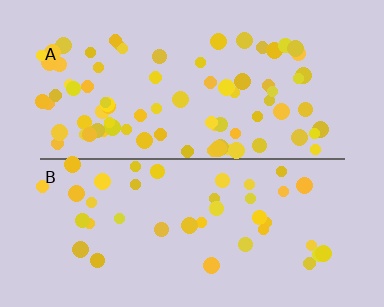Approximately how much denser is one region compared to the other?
Approximately 2.0× — region A over region B.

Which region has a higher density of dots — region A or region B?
A (the top).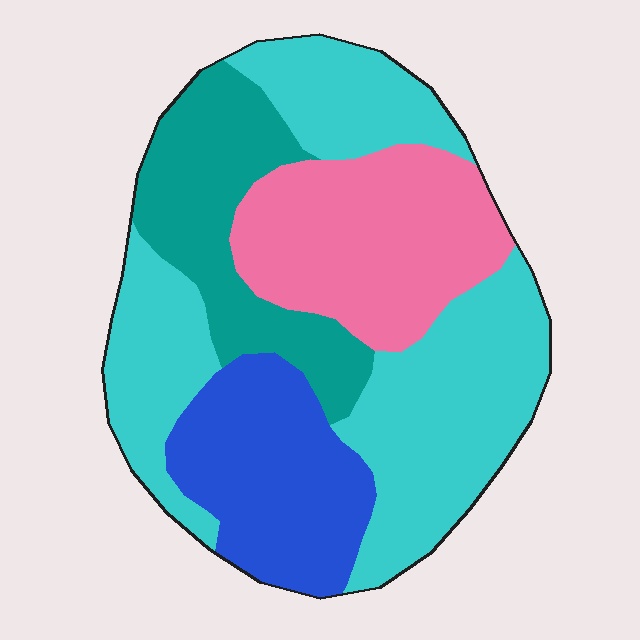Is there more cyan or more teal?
Cyan.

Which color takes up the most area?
Cyan, at roughly 40%.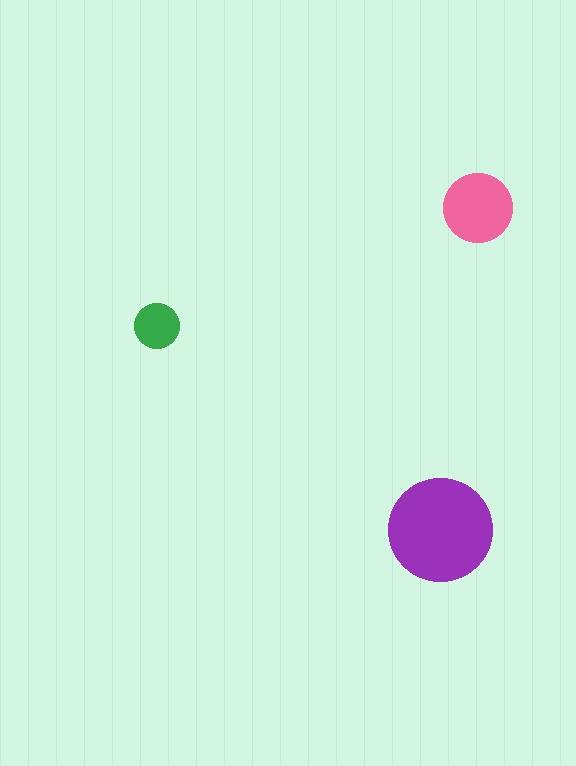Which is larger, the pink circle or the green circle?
The pink one.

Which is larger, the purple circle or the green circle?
The purple one.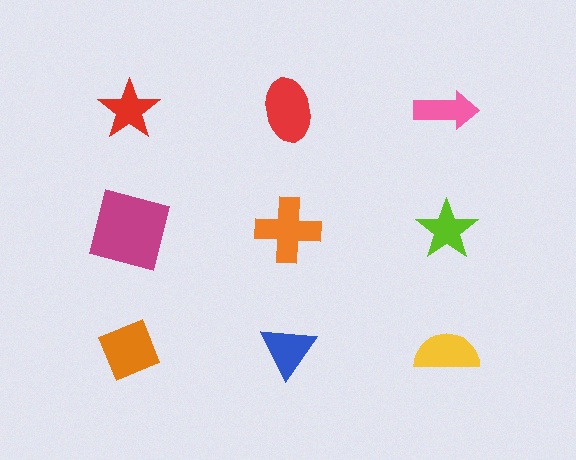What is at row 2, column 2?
An orange cross.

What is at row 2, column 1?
A magenta square.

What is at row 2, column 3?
A lime star.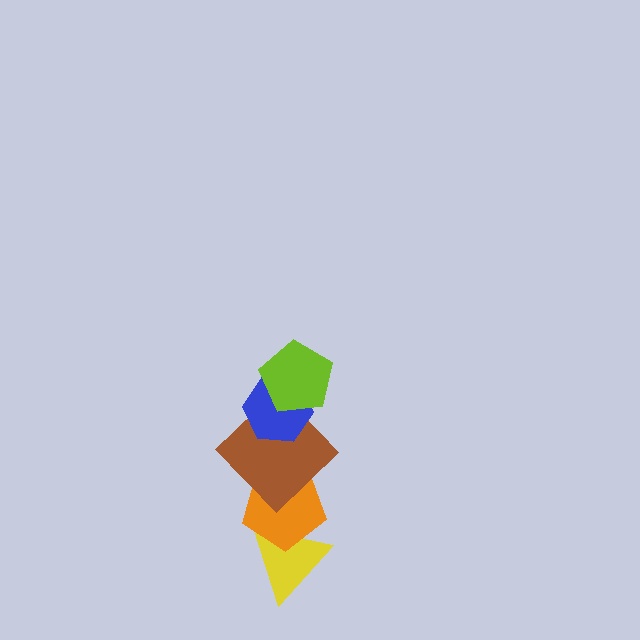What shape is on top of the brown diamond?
The blue hexagon is on top of the brown diamond.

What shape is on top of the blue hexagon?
The lime pentagon is on top of the blue hexagon.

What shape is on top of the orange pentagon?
The brown diamond is on top of the orange pentagon.